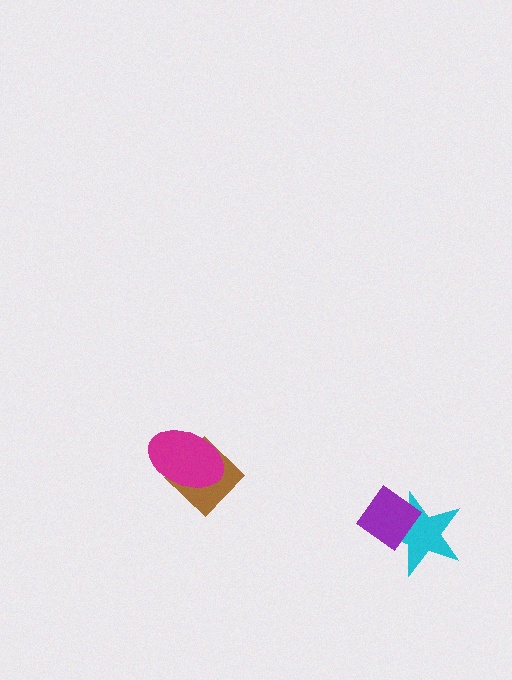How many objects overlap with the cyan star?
1 object overlaps with the cyan star.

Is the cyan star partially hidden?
Yes, it is partially covered by another shape.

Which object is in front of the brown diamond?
The magenta ellipse is in front of the brown diamond.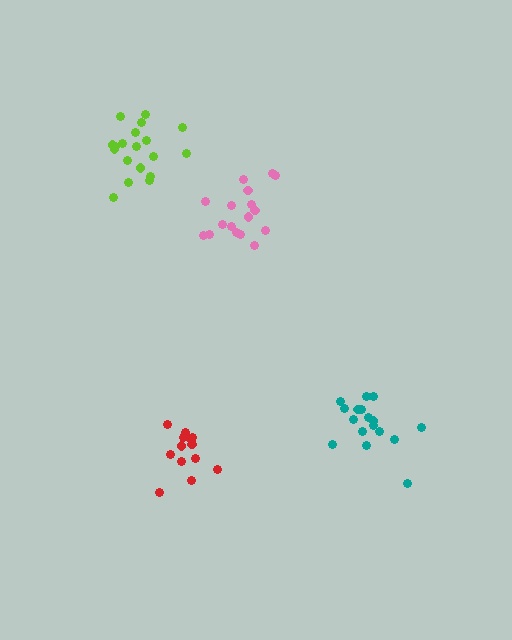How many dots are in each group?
Group 1: 19 dots, Group 2: 17 dots, Group 3: 13 dots, Group 4: 17 dots (66 total).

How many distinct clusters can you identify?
There are 4 distinct clusters.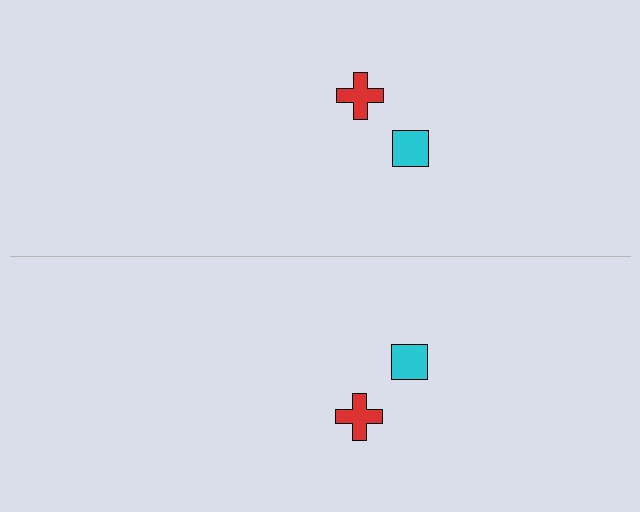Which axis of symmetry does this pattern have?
The pattern has a horizontal axis of symmetry running through the center of the image.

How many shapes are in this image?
There are 4 shapes in this image.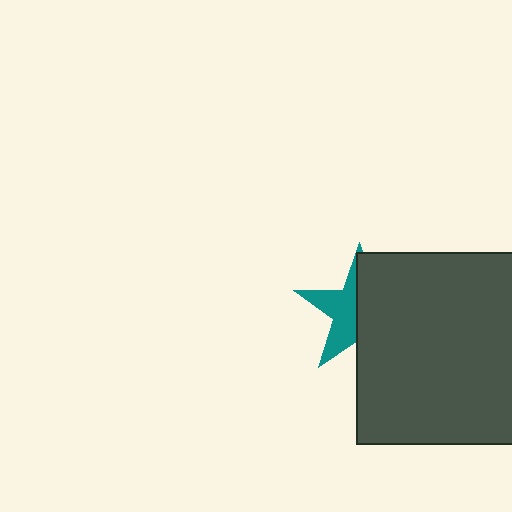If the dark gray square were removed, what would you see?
You would see the complete teal star.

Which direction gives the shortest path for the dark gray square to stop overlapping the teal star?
Moving right gives the shortest separation.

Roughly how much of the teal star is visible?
A small part of it is visible (roughly 44%).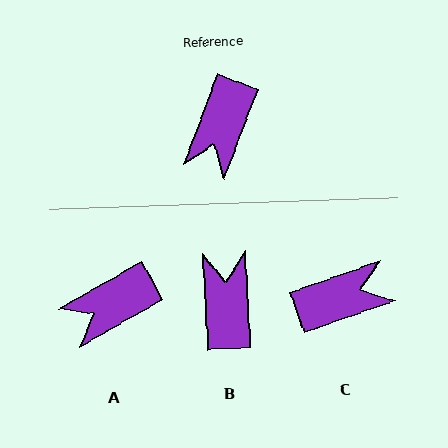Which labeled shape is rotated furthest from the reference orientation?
B, about 156 degrees away.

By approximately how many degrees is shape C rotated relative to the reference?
Approximately 130 degrees counter-clockwise.